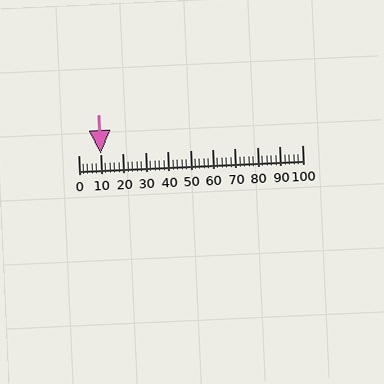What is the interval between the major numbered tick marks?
The major tick marks are spaced 10 units apart.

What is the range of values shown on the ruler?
The ruler shows values from 0 to 100.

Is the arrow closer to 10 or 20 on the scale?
The arrow is closer to 10.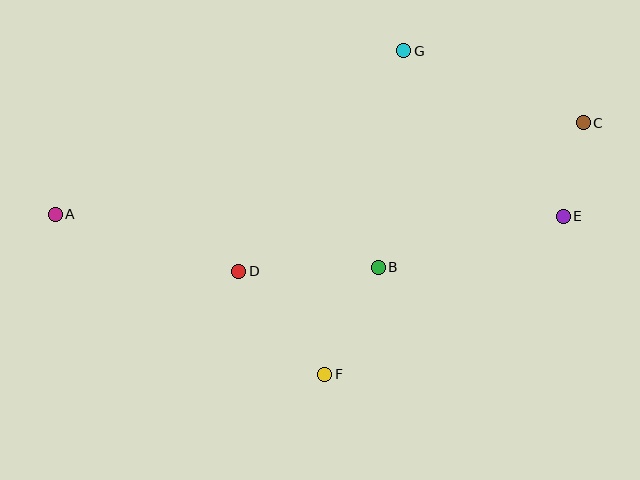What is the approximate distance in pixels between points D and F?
The distance between D and F is approximately 134 pixels.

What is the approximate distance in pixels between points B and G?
The distance between B and G is approximately 218 pixels.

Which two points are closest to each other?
Points C and E are closest to each other.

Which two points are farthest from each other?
Points A and C are farthest from each other.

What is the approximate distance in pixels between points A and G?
The distance between A and G is approximately 385 pixels.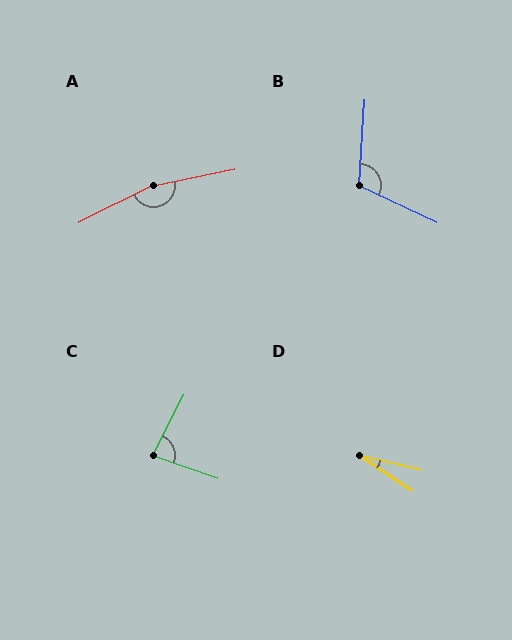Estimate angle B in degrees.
Approximately 112 degrees.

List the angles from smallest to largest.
D (21°), C (83°), B (112°), A (165°).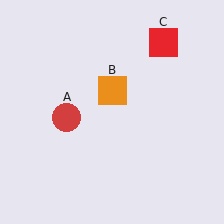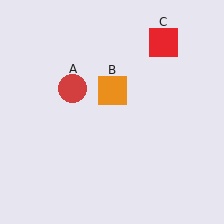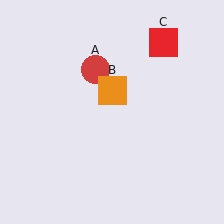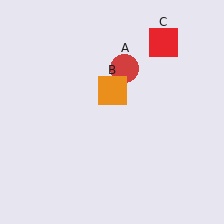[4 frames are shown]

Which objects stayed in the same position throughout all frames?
Orange square (object B) and red square (object C) remained stationary.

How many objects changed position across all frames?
1 object changed position: red circle (object A).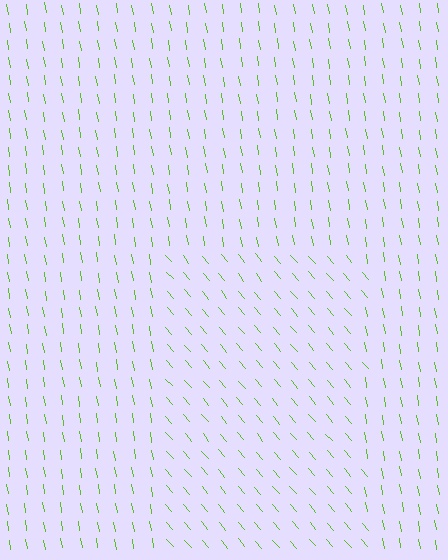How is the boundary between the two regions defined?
The boundary is defined purely by a change in line orientation (approximately 31 degrees difference). All lines are the same color and thickness.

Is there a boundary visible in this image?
Yes, there is a texture boundary formed by a change in line orientation.